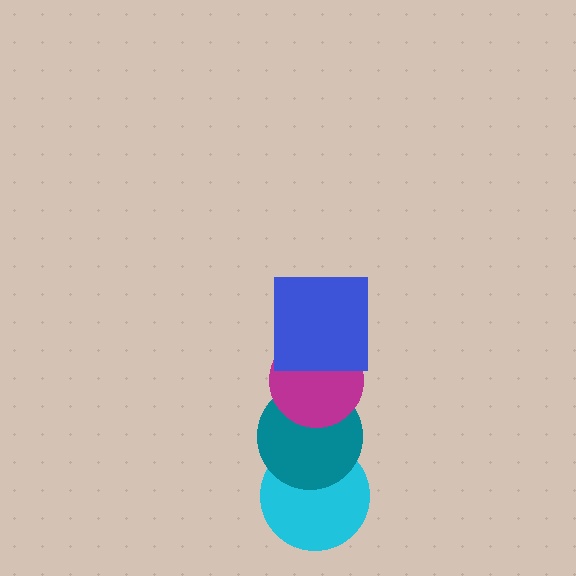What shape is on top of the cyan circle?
The teal circle is on top of the cyan circle.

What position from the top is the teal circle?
The teal circle is 3rd from the top.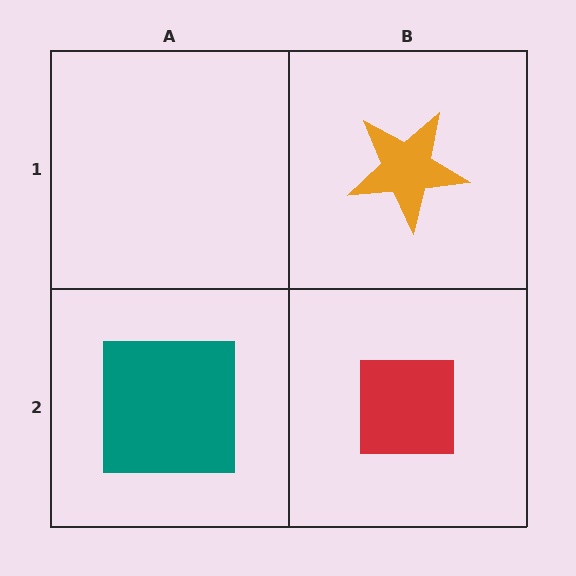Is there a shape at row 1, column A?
No, that cell is empty.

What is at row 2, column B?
A red square.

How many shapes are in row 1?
1 shape.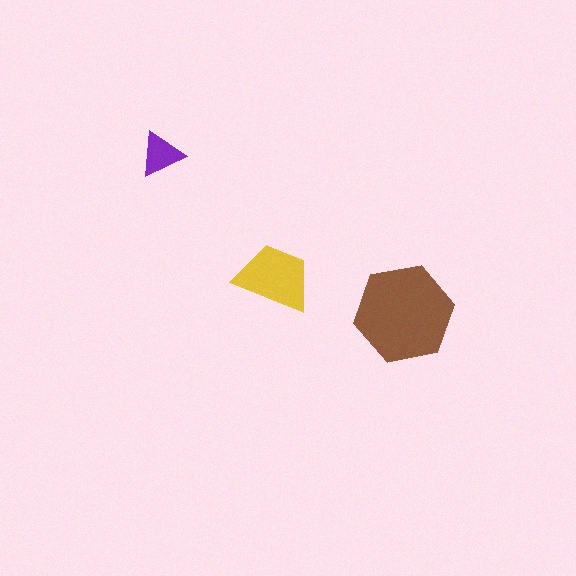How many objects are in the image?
There are 3 objects in the image.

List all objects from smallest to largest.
The purple triangle, the yellow trapezoid, the brown hexagon.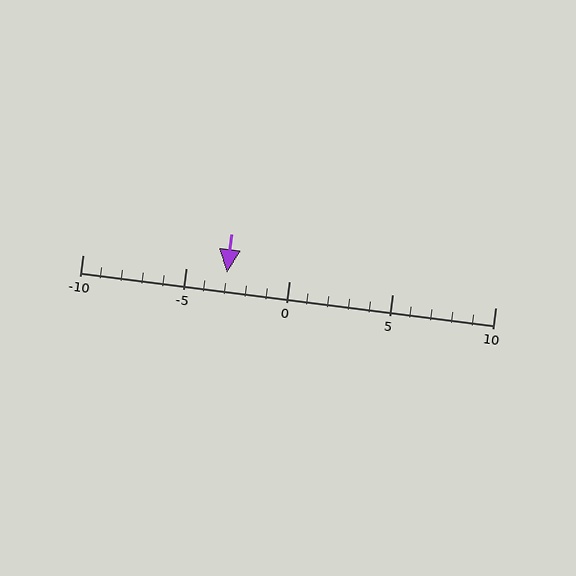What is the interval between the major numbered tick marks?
The major tick marks are spaced 5 units apart.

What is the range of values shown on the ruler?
The ruler shows values from -10 to 10.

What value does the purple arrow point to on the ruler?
The purple arrow points to approximately -3.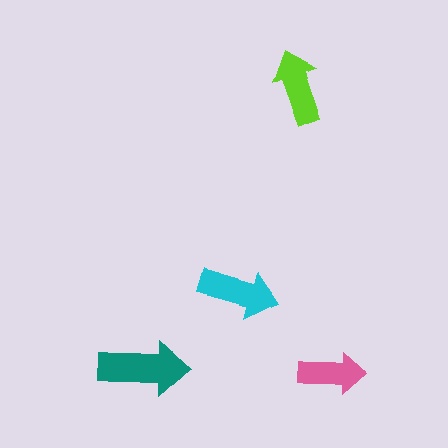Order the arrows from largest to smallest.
the teal one, the cyan one, the lime one, the pink one.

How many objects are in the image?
There are 4 objects in the image.